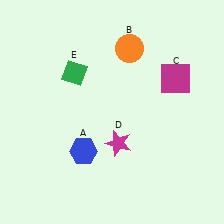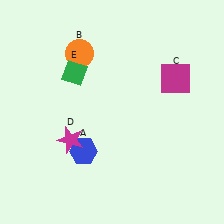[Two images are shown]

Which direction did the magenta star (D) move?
The magenta star (D) moved left.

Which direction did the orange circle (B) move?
The orange circle (B) moved left.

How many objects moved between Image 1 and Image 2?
2 objects moved between the two images.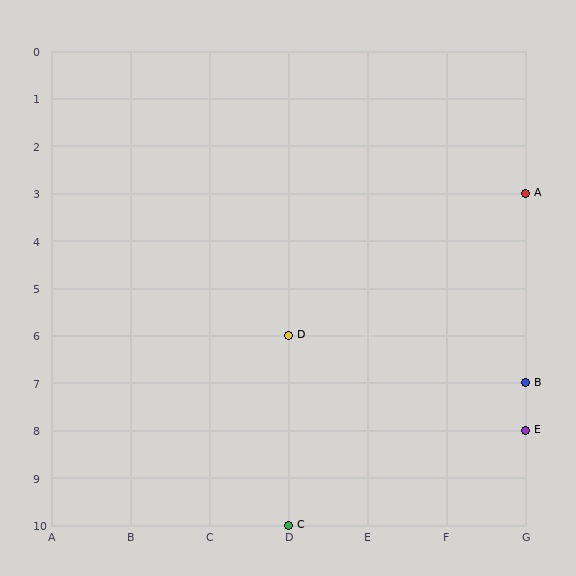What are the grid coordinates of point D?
Point D is at grid coordinates (D, 6).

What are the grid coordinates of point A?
Point A is at grid coordinates (G, 3).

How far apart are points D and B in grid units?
Points D and B are 3 columns and 1 row apart (about 3.2 grid units diagonally).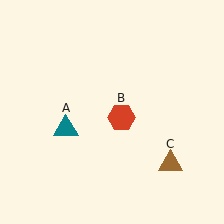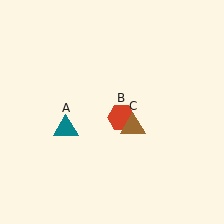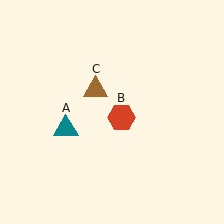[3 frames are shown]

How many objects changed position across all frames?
1 object changed position: brown triangle (object C).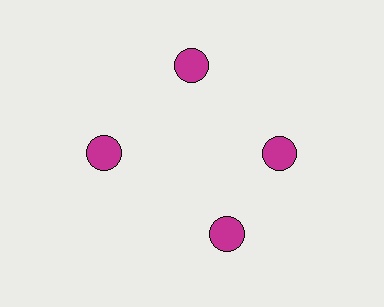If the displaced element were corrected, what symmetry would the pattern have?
It would have 4-fold rotational symmetry — the pattern would map onto itself every 90 degrees.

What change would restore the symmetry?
The symmetry would be restored by rotating it back into even spacing with its neighbors so that all 4 circles sit at equal angles and equal distance from the center.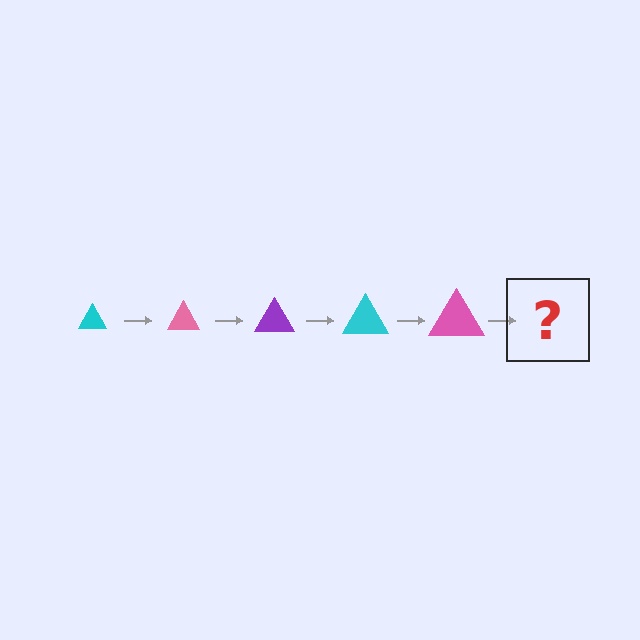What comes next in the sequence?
The next element should be a purple triangle, larger than the previous one.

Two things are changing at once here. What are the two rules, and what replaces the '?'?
The two rules are that the triangle grows larger each step and the color cycles through cyan, pink, and purple. The '?' should be a purple triangle, larger than the previous one.